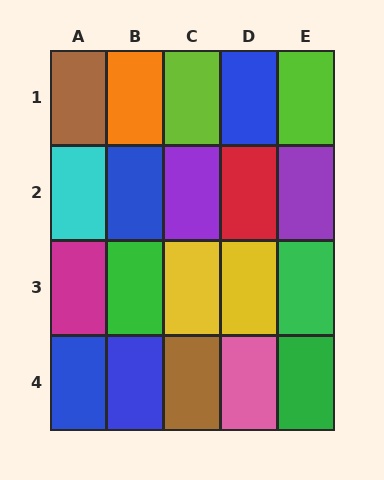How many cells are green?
3 cells are green.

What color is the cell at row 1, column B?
Orange.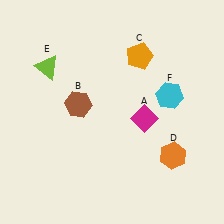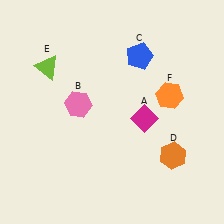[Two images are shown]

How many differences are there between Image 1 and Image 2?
There are 3 differences between the two images.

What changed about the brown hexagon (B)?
In Image 1, B is brown. In Image 2, it changed to pink.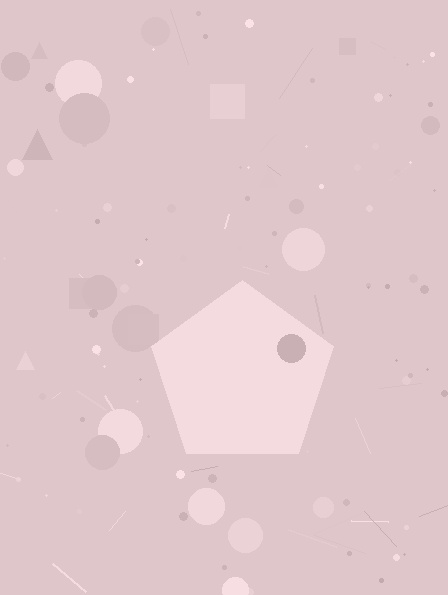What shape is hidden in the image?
A pentagon is hidden in the image.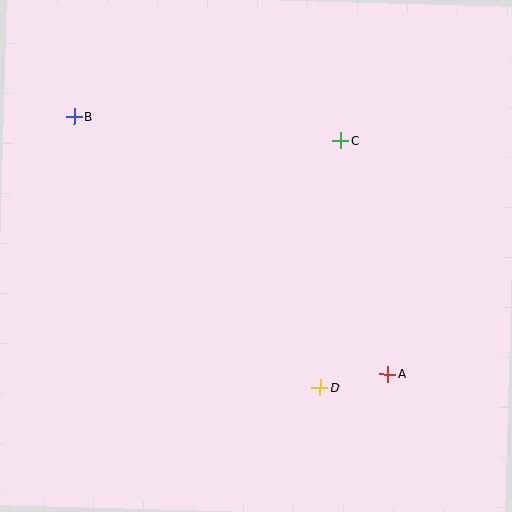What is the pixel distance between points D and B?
The distance between D and B is 366 pixels.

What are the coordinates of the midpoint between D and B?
The midpoint between D and B is at (197, 252).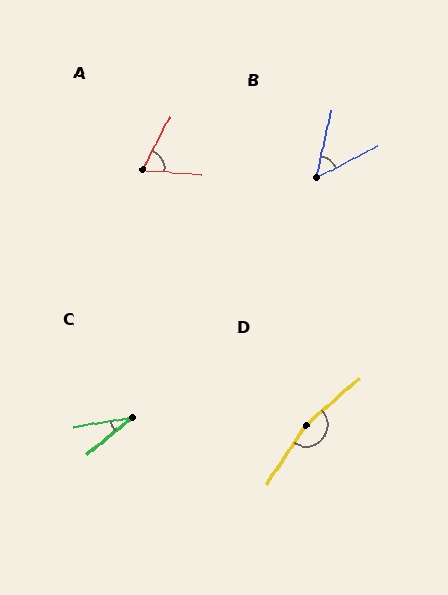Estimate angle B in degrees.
Approximately 50 degrees.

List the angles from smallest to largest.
C (30°), B (50°), A (66°), D (164°).